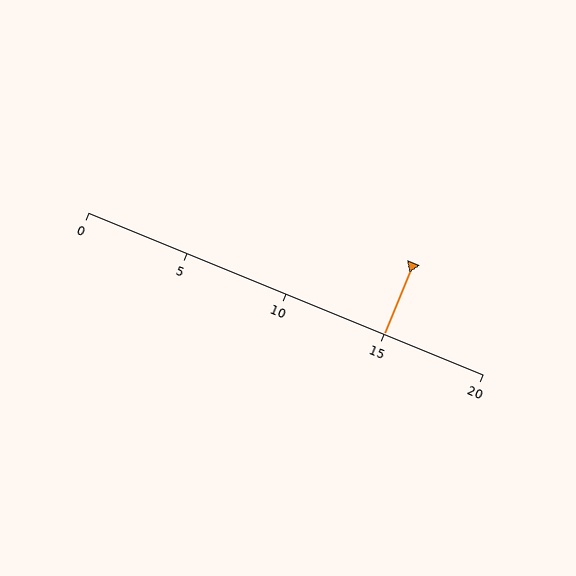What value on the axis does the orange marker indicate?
The marker indicates approximately 15.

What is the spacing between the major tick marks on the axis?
The major ticks are spaced 5 apart.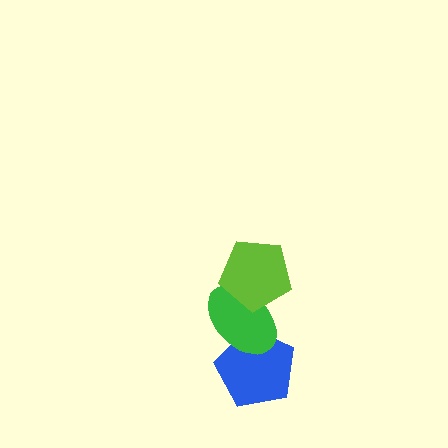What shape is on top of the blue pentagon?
The green ellipse is on top of the blue pentagon.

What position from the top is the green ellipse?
The green ellipse is 2nd from the top.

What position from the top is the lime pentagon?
The lime pentagon is 1st from the top.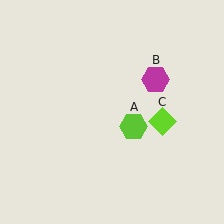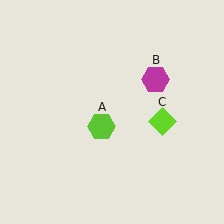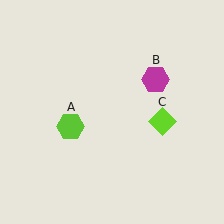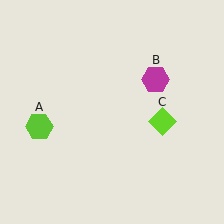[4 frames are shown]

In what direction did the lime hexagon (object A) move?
The lime hexagon (object A) moved left.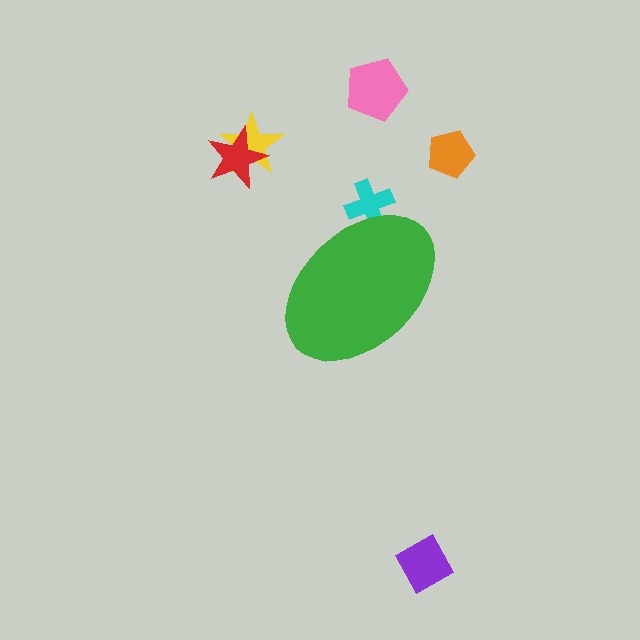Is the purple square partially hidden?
No, the purple square is fully visible.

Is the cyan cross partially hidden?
Yes, the cyan cross is partially hidden behind the green ellipse.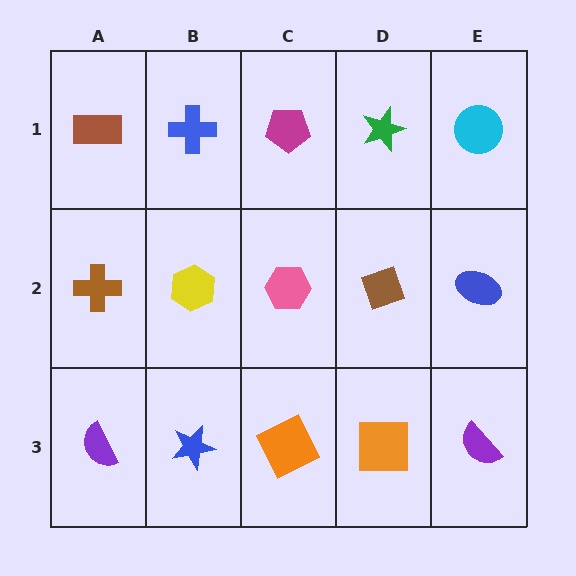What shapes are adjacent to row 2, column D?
A green star (row 1, column D), an orange square (row 3, column D), a pink hexagon (row 2, column C), a blue ellipse (row 2, column E).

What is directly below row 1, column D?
A brown diamond.